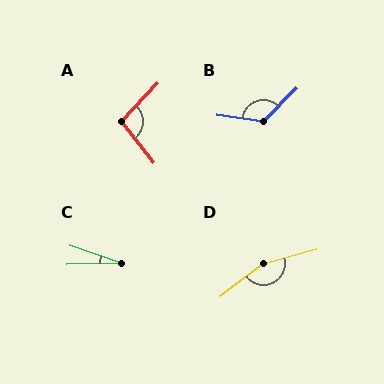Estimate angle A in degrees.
Approximately 98 degrees.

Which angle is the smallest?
C, at approximately 21 degrees.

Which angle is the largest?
D, at approximately 158 degrees.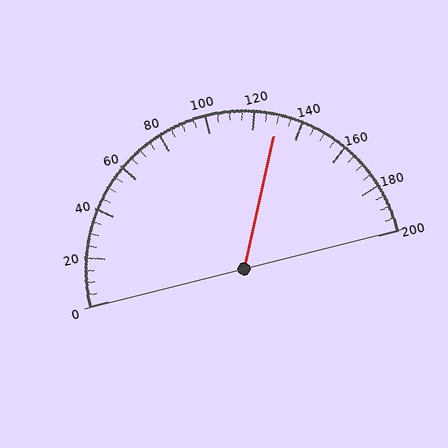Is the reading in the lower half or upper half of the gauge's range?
The reading is in the upper half of the range (0 to 200).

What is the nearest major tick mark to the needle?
The nearest major tick mark is 120.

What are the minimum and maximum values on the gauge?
The gauge ranges from 0 to 200.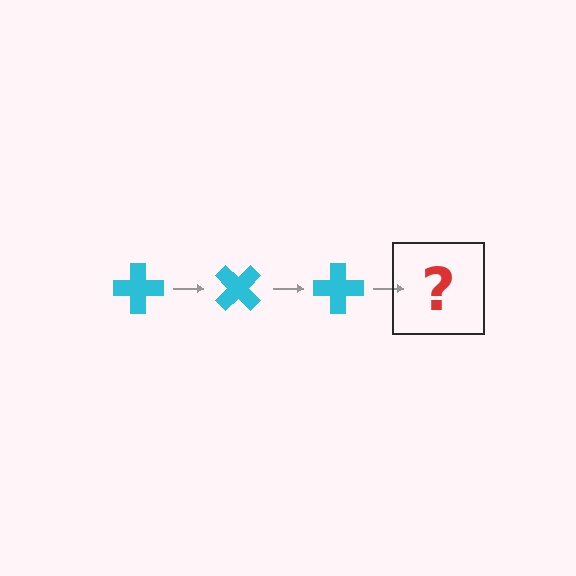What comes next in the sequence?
The next element should be a cyan cross rotated 135 degrees.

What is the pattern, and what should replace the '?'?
The pattern is that the cross rotates 45 degrees each step. The '?' should be a cyan cross rotated 135 degrees.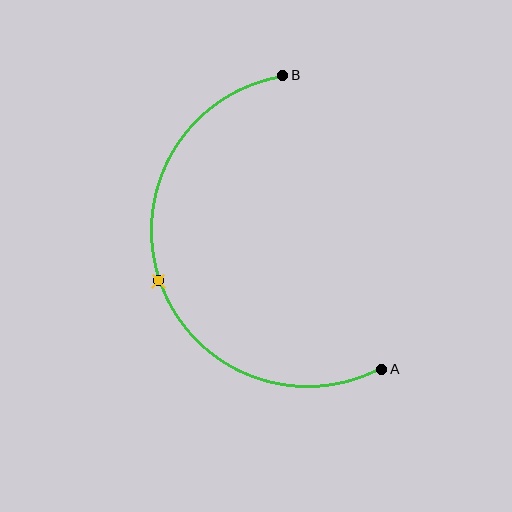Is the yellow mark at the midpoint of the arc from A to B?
Yes. The yellow mark lies on the arc at equal arc-length from both A and B — it is the arc midpoint.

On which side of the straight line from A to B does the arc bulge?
The arc bulges to the left of the straight line connecting A and B.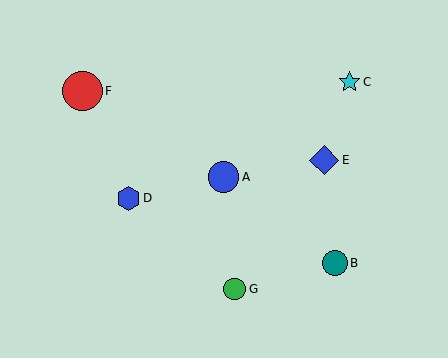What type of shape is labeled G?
Shape G is a green circle.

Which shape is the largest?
The red circle (labeled F) is the largest.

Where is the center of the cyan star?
The center of the cyan star is at (350, 82).